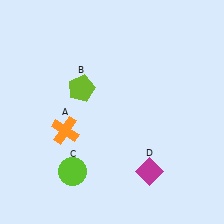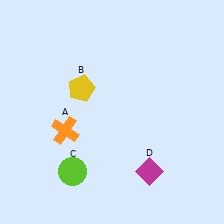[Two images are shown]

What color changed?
The pentagon (B) changed from lime in Image 1 to yellow in Image 2.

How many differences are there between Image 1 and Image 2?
There is 1 difference between the two images.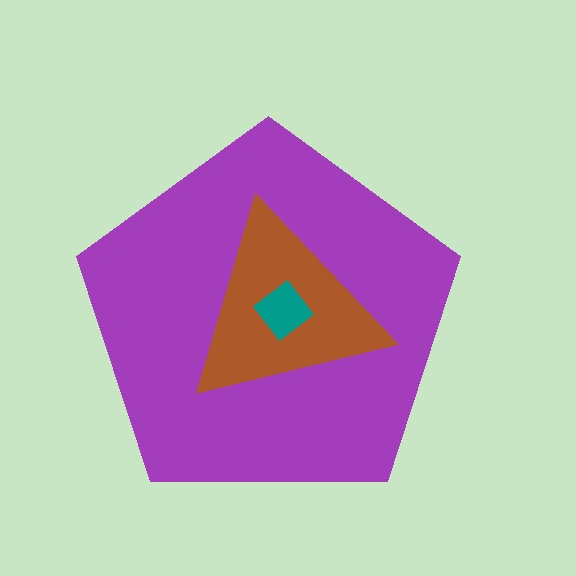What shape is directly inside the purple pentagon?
The brown triangle.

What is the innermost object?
The teal diamond.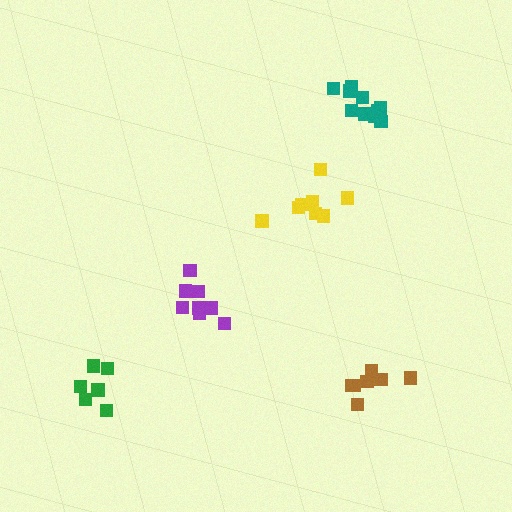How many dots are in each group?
Group 1: 8 dots, Group 2: 6 dots, Group 3: 8 dots, Group 4: 10 dots, Group 5: 7 dots (39 total).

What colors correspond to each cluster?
The clusters are colored: yellow, green, purple, teal, brown.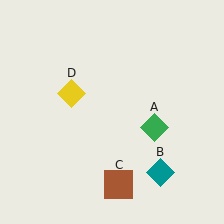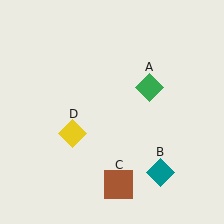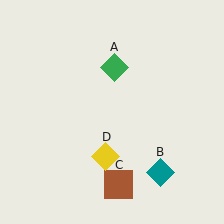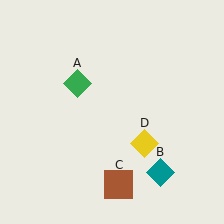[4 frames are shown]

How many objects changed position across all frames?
2 objects changed position: green diamond (object A), yellow diamond (object D).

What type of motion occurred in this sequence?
The green diamond (object A), yellow diamond (object D) rotated counterclockwise around the center of the scene.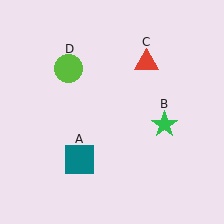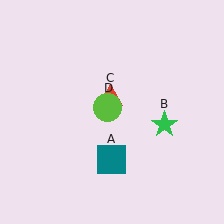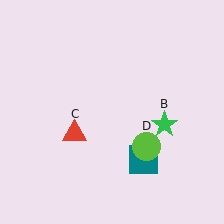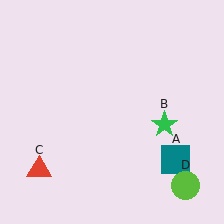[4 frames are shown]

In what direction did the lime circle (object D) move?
The lime circle (object D) moved down and to the right.